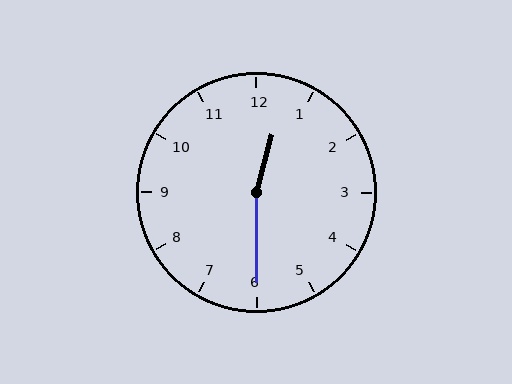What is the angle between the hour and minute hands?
Approximately 165 degrees.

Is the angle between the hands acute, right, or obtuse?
It is obtuse.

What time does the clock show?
12:30.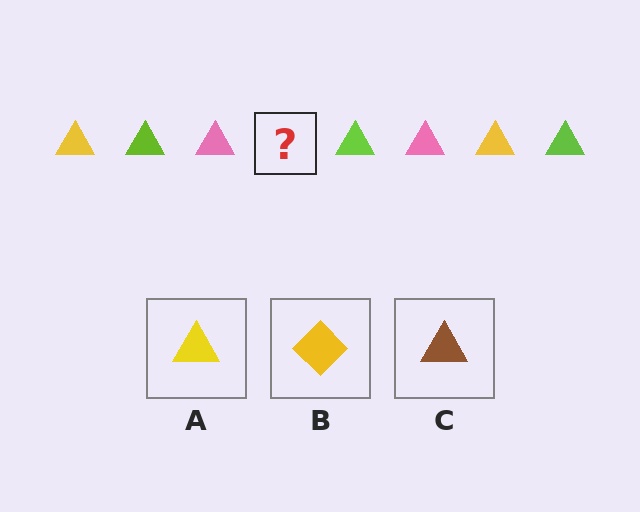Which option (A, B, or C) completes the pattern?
A.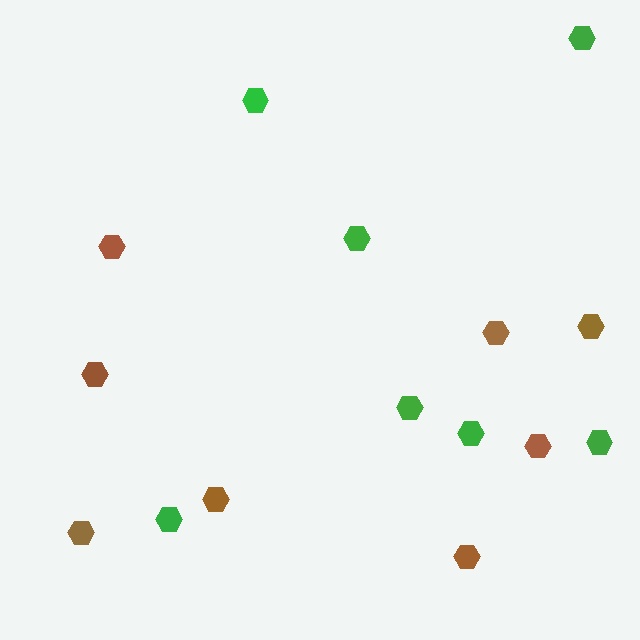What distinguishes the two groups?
There are 2 groups: one group of green hexagons (7) and one group of brown hexagons (8).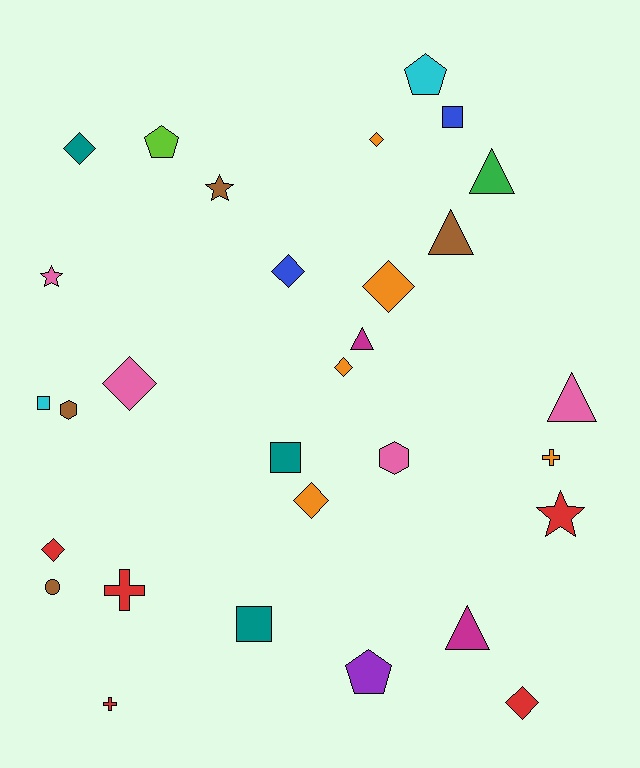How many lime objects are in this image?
There is 1 lime object.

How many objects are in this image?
There are 30 objects.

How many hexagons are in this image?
There are 2 hexagons.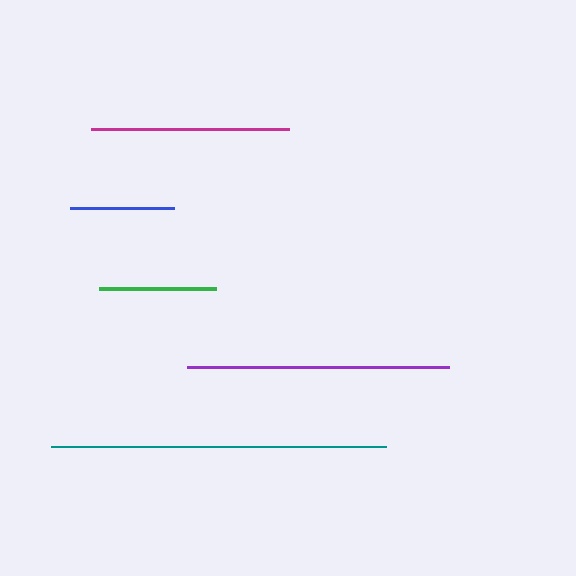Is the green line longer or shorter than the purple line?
The purple line is longer than the green line.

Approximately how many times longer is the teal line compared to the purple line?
The teal line is approximately 1.3 times the length of the purple line.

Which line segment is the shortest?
The blue line is the shortest at approximately 104 pixels.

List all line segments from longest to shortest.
From longest to shortest: teal, purple, magenta, green, blue.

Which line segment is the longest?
The teal line is the longest at approximately 335 pixels.